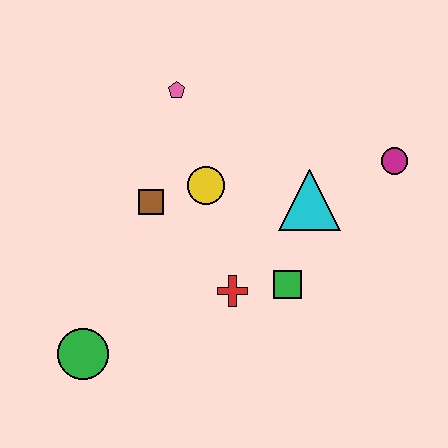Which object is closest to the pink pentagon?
The yellow circle is closest to the pink pentagon.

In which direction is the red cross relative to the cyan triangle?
The red cross is below the cyan triangle.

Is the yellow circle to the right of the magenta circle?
No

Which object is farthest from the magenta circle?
The green circle is farthest from the magenta circle.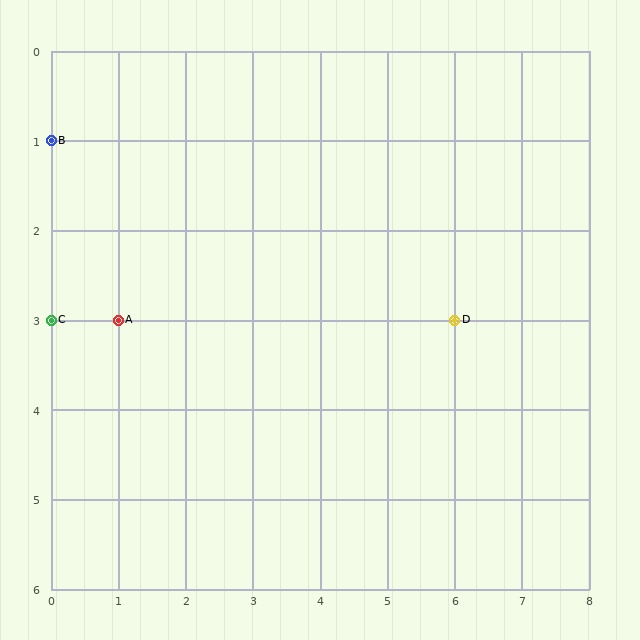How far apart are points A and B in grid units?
Points A and B are 1 column and 2 rows apart (about 2.2 grid units diagonally).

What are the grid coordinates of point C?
Point C is at grid coordinates (0, 3).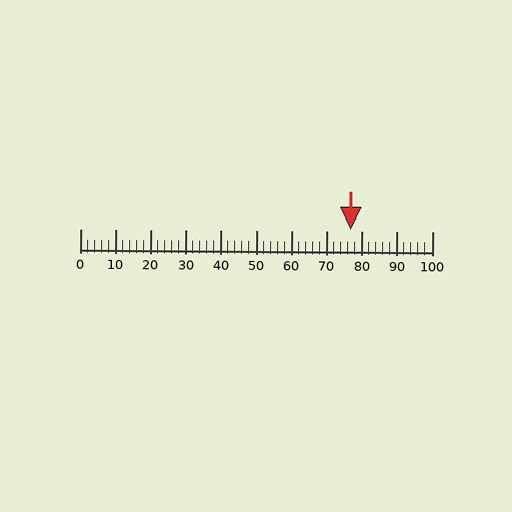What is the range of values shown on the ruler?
The ruler shows values from 0 to 100.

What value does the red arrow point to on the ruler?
The red arrow points to approximately 77.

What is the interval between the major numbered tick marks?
The major tick marks are spaced 10 units apart.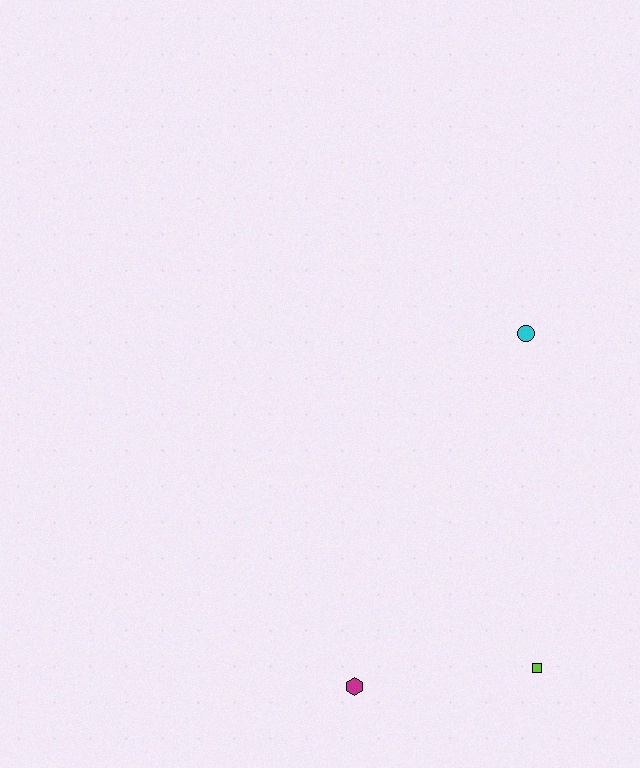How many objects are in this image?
There are 3 objects.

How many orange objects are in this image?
There are no orange objects.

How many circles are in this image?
There is 1 circle.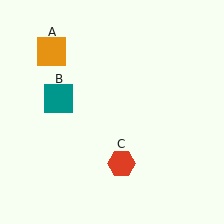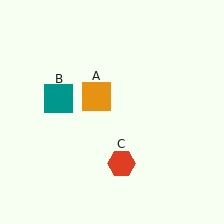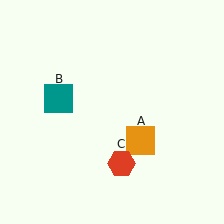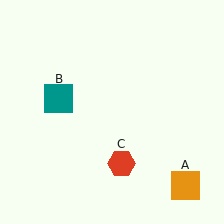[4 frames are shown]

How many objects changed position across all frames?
1 object changed position: orange square (object A).